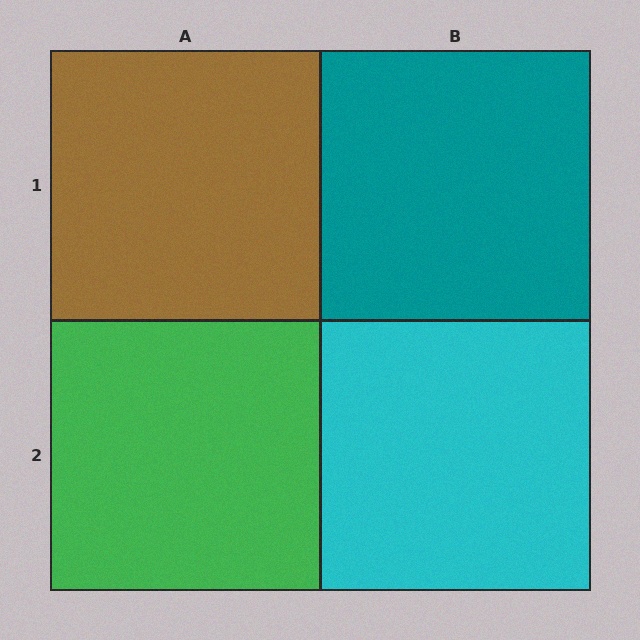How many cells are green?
1 cell is green.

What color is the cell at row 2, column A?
Green.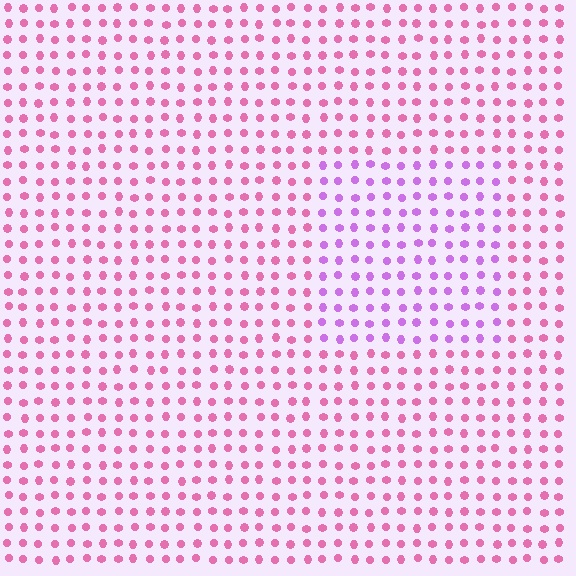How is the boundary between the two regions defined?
The boundary is defined purely by a slight shift in hue (about 40 degrees). Spacing, size, and orientation are identical on both sides.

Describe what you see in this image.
The image is filled with small pink elements in a uniform arrangement. A rectangle-shaped region is visible where the elements are tinted to a slightly different hue, forming a subtle color boundary.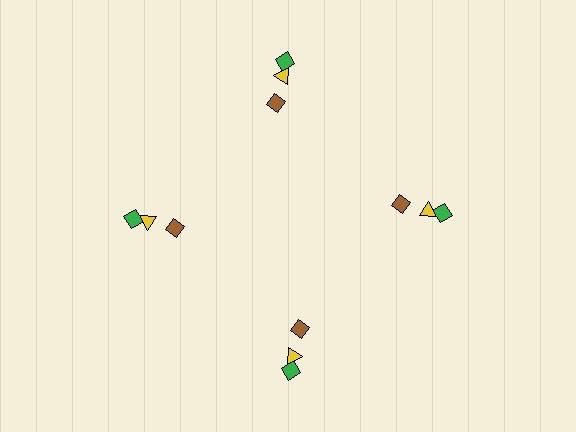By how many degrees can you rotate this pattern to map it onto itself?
The pattern maps onto itself every 90 degrees of rotation.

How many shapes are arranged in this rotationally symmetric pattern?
There are 12 shapes, arranged in 4 groups of 3.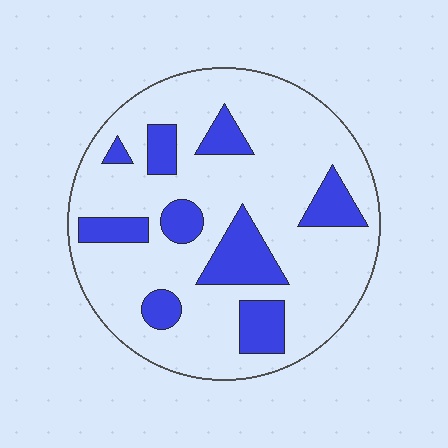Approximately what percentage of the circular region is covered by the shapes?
Approximately 20%.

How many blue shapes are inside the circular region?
9.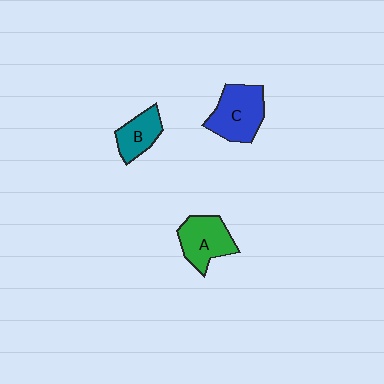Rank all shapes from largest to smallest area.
From largest to smallest: C (blue), A (green), B (teal).